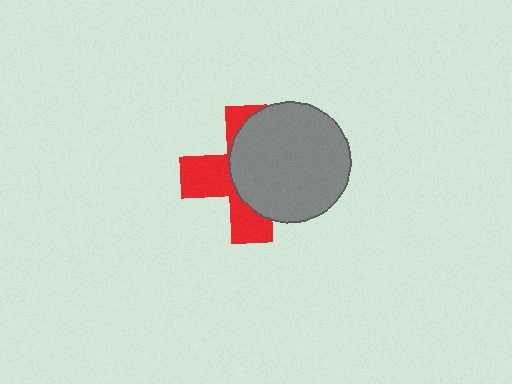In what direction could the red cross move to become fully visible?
The red cross could move left. That would shift it out from behind the gray circle entirely.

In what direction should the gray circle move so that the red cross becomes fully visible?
The gray circle should move right. That is the shortest direction to clear the overlap and leave the red cross fully visible.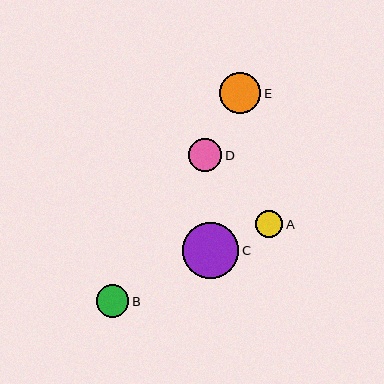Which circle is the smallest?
Circle A is the smallest with a size of approximately 27 pixels.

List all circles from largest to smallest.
From largest to smallest: C, E, D, B, A.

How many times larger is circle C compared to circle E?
Circle C is approximately 1.4 times the size of circle E.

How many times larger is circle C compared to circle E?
Circle C is approximately 1.4 times the size of circle E.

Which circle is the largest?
Circle C is the largest with a size of approximately 57 pixels.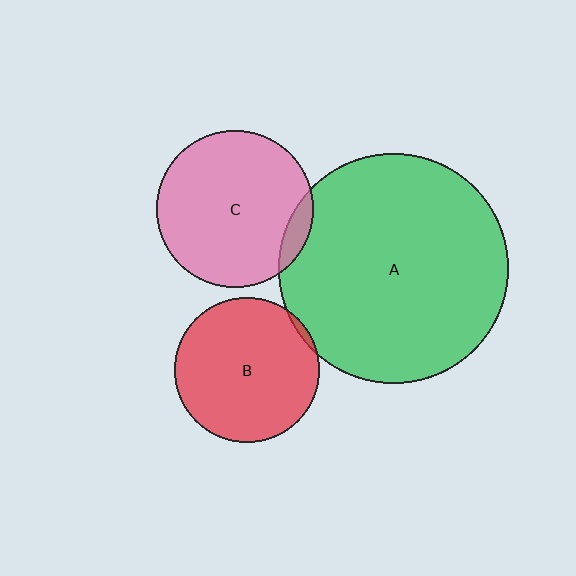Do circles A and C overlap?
Yes.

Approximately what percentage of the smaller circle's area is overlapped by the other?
Approximately 10%.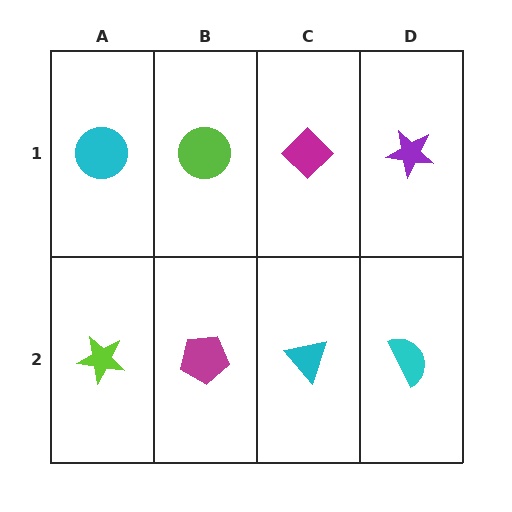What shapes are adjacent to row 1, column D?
A cyan semicircle (row 2, column D), a magenta diamond (row 1, column C).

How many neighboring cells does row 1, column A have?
2.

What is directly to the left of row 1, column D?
A magenta diamond.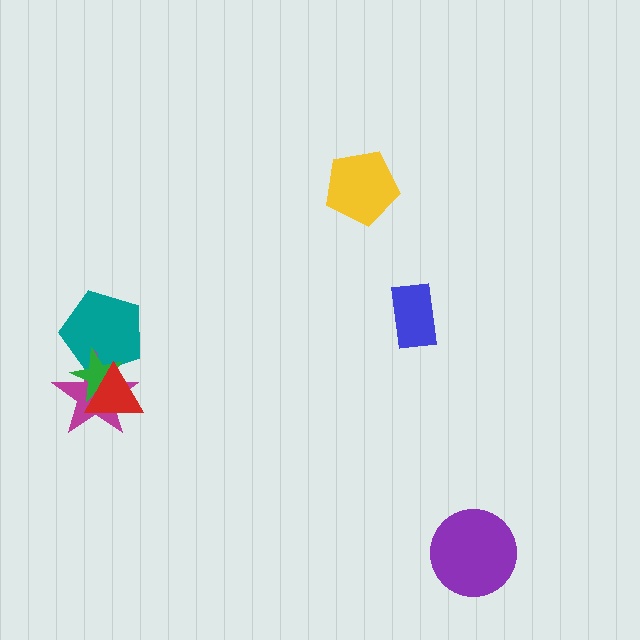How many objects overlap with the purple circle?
0 objects overlap with the purple circle.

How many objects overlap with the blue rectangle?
0 objects overlap with the blue rectangle.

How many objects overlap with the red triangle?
3 objects overlap with the red triangle.